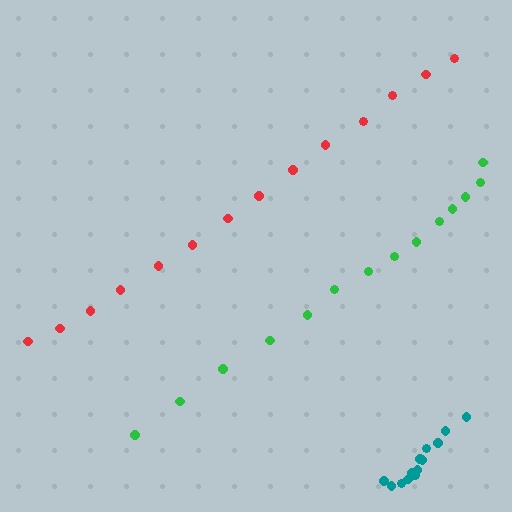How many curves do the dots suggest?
There are 3 distinct paths.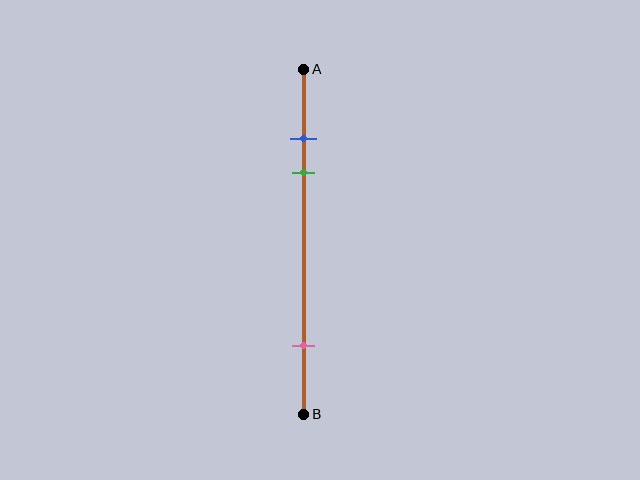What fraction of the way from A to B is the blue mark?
The blue mark is approximately 20% (0.2) of the way from A to B.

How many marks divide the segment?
There are 3 marks dividing the segment.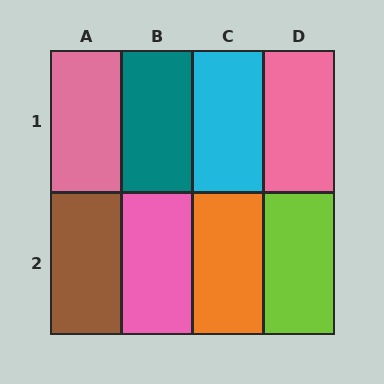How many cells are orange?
1 cell is orange.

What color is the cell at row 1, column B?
Teal.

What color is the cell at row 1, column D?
Pink.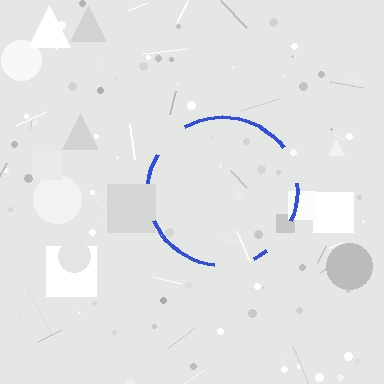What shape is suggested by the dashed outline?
The dashed outline suggests a circle.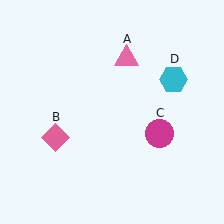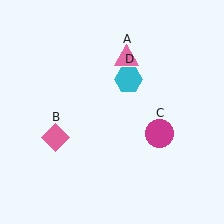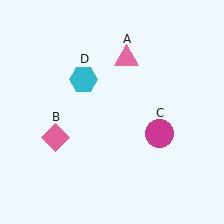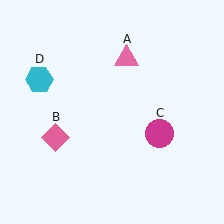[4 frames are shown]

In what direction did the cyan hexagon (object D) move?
The cyan hexagon (object D) moved left.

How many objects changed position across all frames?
1 object changed position: cyan hexagon (object D).